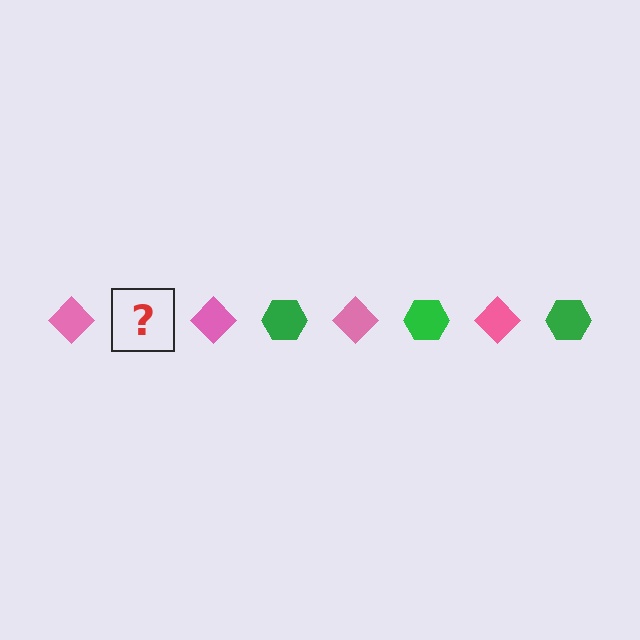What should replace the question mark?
The question mark should be replaced with a green hexagon.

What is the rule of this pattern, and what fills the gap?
The rule is that the pattern alternates between pink diamond and green hexagon. The gap should be filled with a green hexagon.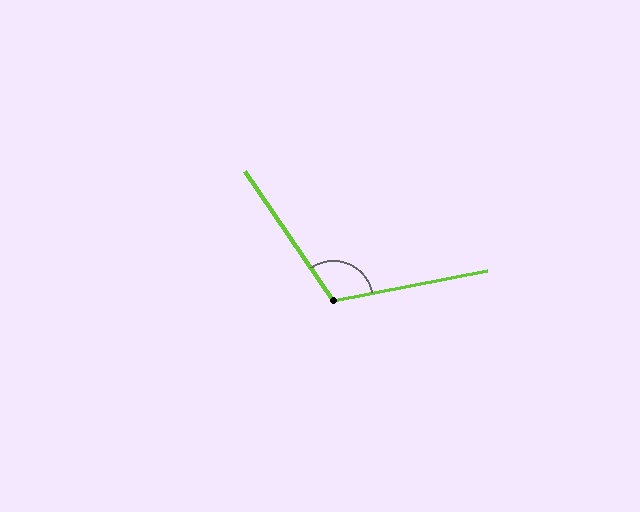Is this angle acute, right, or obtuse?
It is obtuse.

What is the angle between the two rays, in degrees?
Approximately 113 degrees.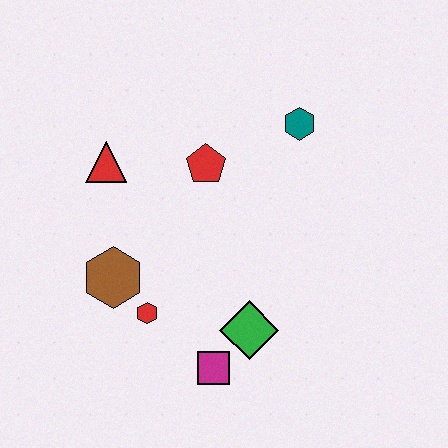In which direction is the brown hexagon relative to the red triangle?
The brown hexagon is below the red triangle.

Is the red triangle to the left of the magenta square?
Yes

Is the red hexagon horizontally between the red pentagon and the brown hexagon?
Yes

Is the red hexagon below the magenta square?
No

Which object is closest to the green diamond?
The magenta square is closest to the green diamond.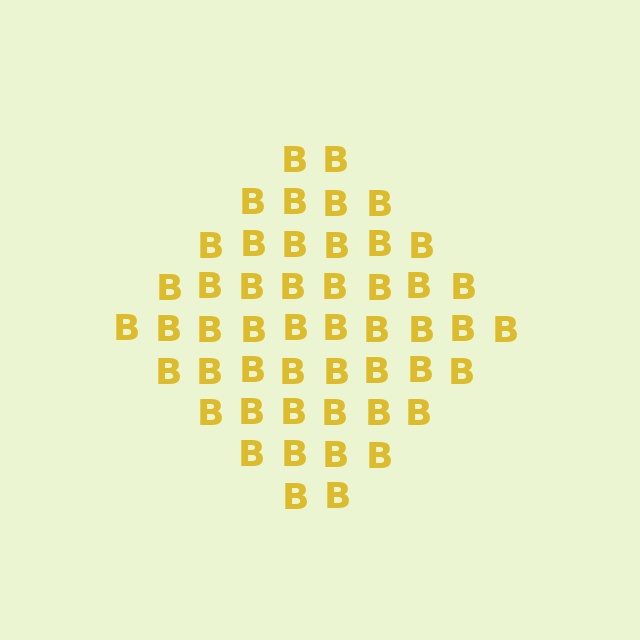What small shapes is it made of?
It is made of small letter B's.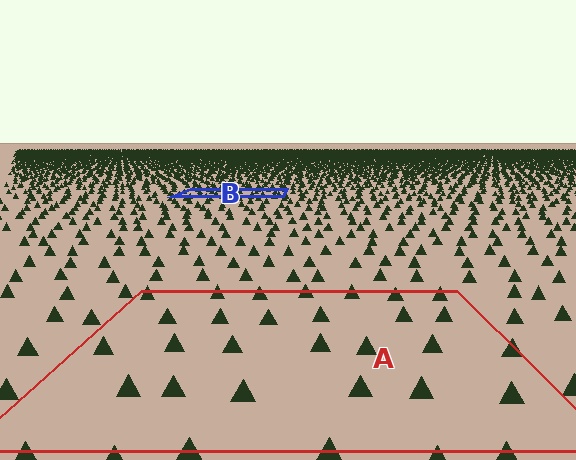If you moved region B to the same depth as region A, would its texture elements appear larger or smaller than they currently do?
They would appear larger. At a closer depth, the same texture elements are projected at a bigger on-screen size.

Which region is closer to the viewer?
Region A is closer. The texture elements there are larger and more spread out.